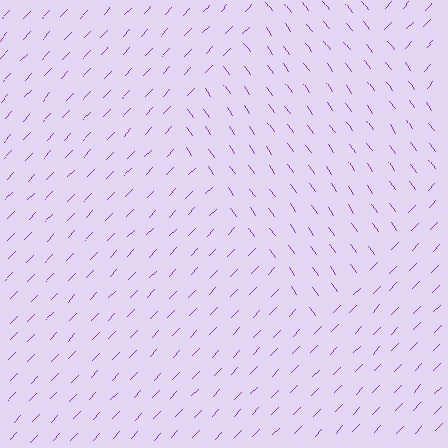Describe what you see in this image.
The image is filled with small purple line segments. A diamond region in the image has lines oriented differently from the surrounding lines, creating a visible texture boundary.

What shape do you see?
I see a diamond.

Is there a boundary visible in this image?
Yes, there is a texture boundary formed by a change in line orientation.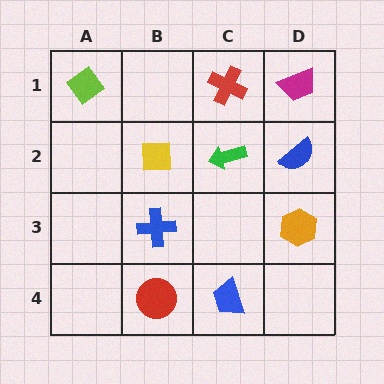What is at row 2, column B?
A yellow square.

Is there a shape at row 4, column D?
No, that cell is empty.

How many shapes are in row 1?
3 shapes.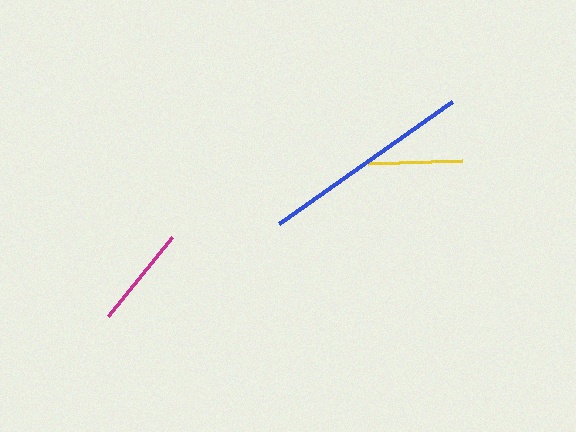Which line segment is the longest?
The blue line is the longest at approximately 212 pixels.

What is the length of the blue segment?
The blue segment is approximately 212 pixels long.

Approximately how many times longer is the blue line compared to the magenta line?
The blue line is approximately 2.1 times the length of the magenta line.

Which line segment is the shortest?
The yellow line is the shortest at approximately 94 pixels.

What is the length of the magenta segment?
The magenta segment is approximately 102 pixels long.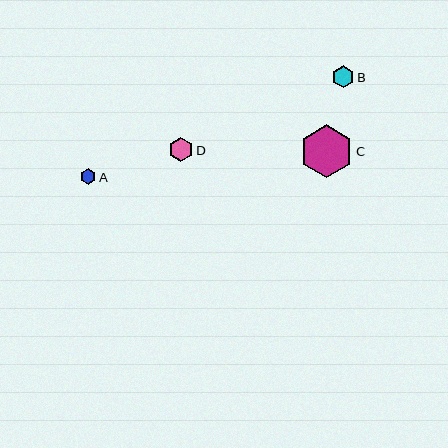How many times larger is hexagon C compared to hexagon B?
Hexagon C is approximately 2.4 times the size of hexagon B.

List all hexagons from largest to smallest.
From largest to smallest: C, D, B, A.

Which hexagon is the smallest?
Hexagon A is the smallest with a size of approximately 16 pixels.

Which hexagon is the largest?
Hexagon C is the largest with a size of approximately 53 pixels.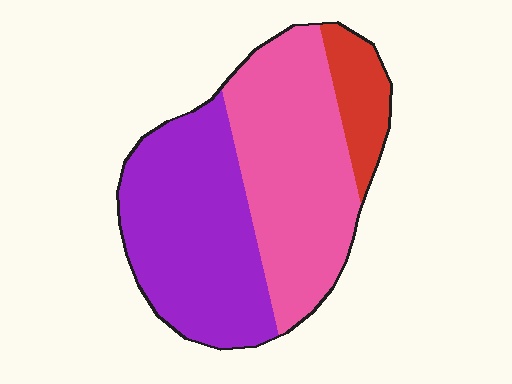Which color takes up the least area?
Red, at roughly 10%.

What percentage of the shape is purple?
Purple takes up between a quarter and a half of the shape.